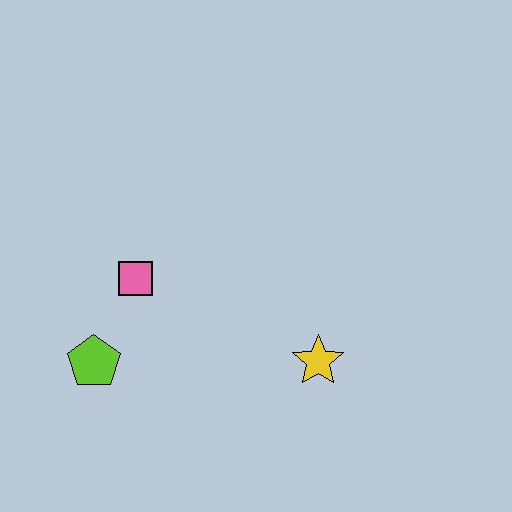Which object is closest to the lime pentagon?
The pink square is closest to the lime pentagon.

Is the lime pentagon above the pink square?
No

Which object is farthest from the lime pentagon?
The yellow star is farthest from the lime pentagon.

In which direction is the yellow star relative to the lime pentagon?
The yellow star is to the right of the lime pentagon.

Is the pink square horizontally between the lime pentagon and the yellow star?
Yes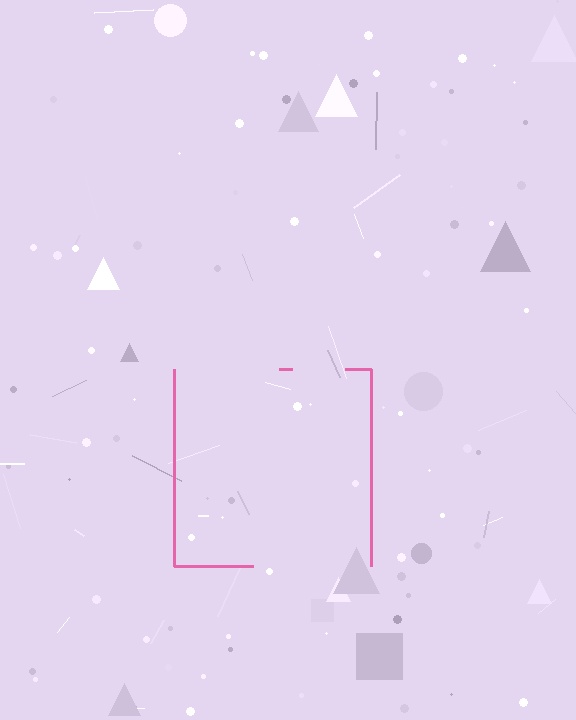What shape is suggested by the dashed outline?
The dashed outline suggests a square.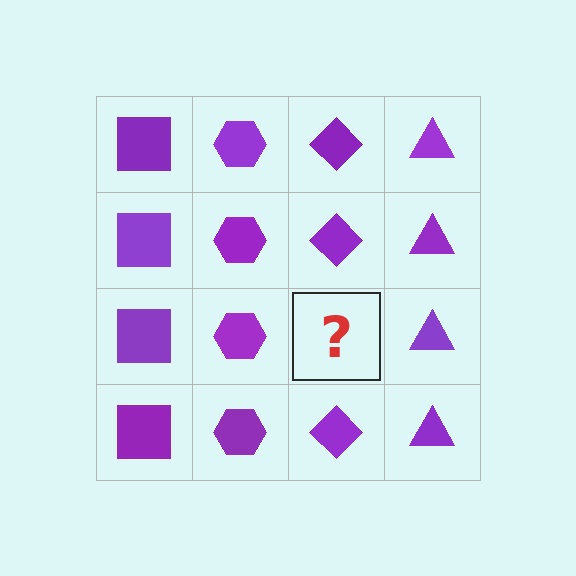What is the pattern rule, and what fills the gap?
The rule is that each column has a consistent shape. The gap should be filled with a purple diamond.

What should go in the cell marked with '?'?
The missing cell should contain a purple diamond.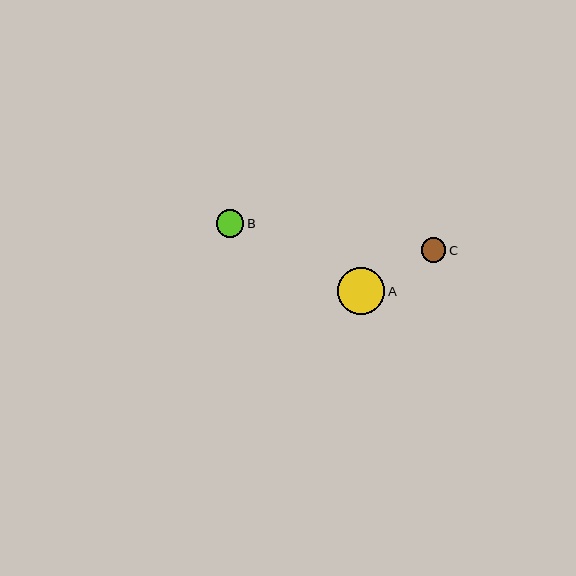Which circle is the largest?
Circle A is the largest with a size of approximately 47 pixels.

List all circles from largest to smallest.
From largest to smallest: A, B, C.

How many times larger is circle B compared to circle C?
Circle B is approximately 1.1 times the size of circle C.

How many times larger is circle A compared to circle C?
Circle A is approximately 1.9 times the size of circle C.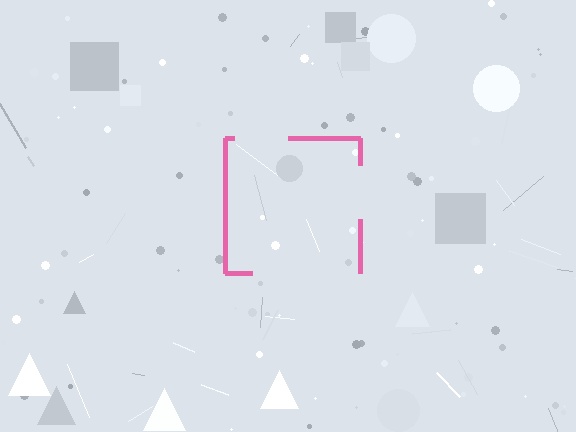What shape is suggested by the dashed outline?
The dashed outline suggests a square.